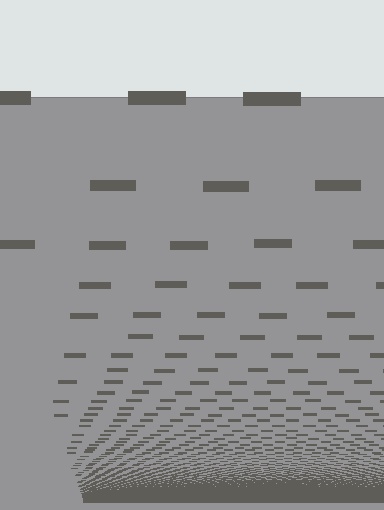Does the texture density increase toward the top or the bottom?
Density increases toward the bottom.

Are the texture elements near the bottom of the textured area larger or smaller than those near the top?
Smaller. The gradient is inverted — elements near the bottom are smaller and denser.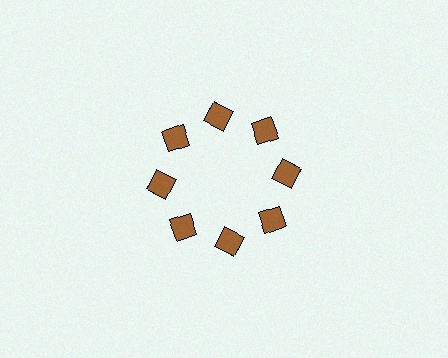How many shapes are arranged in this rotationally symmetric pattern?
There are 8 shapes, arranged in 8 groups of 1.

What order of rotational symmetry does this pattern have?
This pattern has 8-fold rotational symmetry.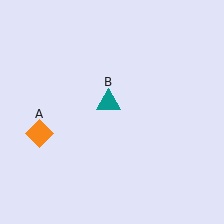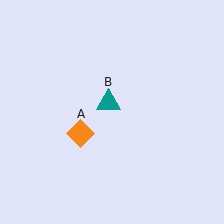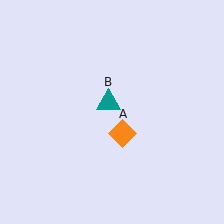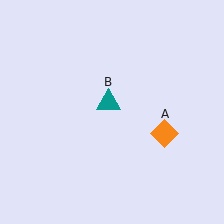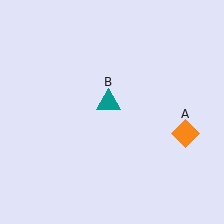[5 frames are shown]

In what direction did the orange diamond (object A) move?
The orange diamond (object A) moved right.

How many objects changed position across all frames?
1 object changed position: orange diamond (object A).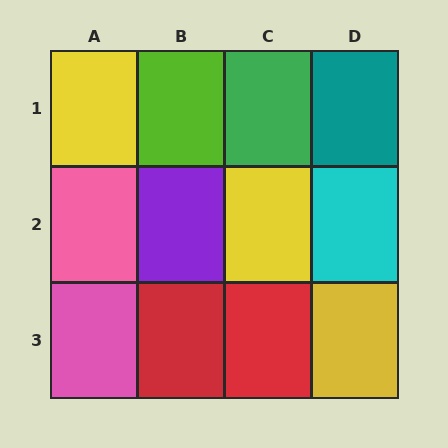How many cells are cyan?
1 cell is cyan.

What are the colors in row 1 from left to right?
Yellow, lime, green, teal.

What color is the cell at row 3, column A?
Pink.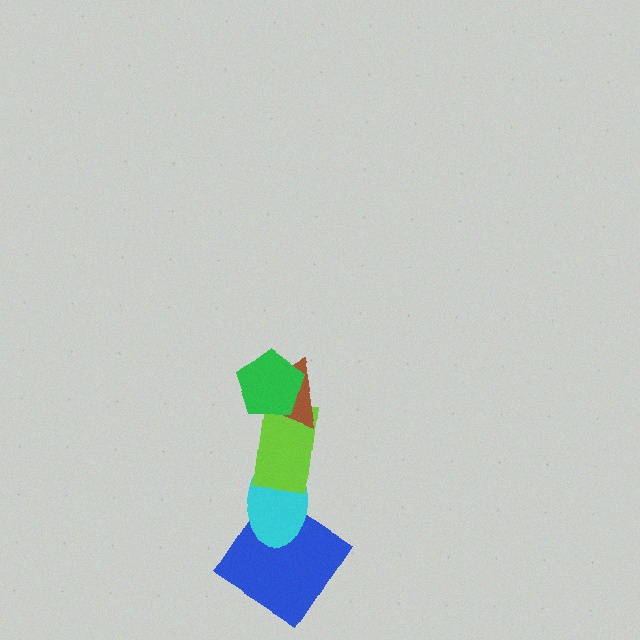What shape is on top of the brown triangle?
The green pentagon is on top of the brown triangle.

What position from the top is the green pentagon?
The green pentagon is 1st from the top.